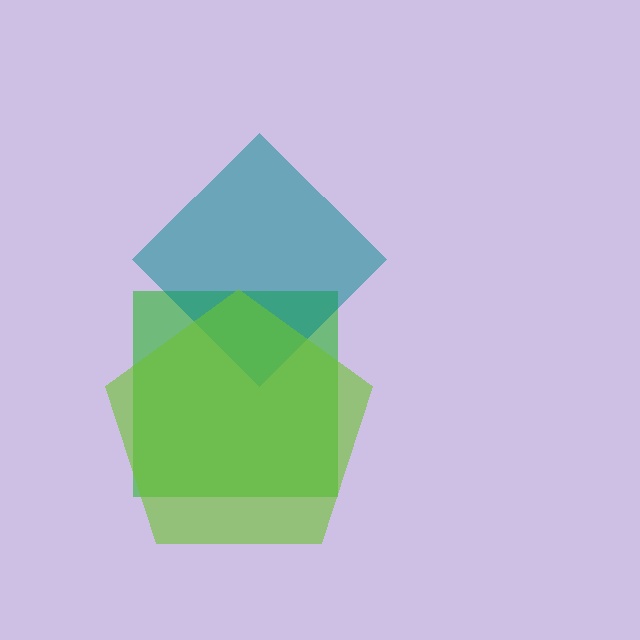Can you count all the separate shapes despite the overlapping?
Yes, there are 3 separate shapes.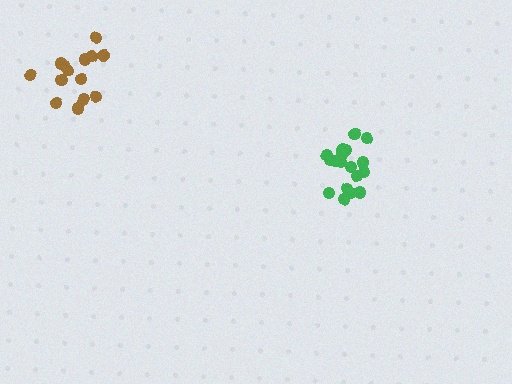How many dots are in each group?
Group 1: 19 dots, Group 2: 14 dots (33 total).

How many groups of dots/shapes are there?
There are 2 groups.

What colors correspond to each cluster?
The clusters are colored: green, brown.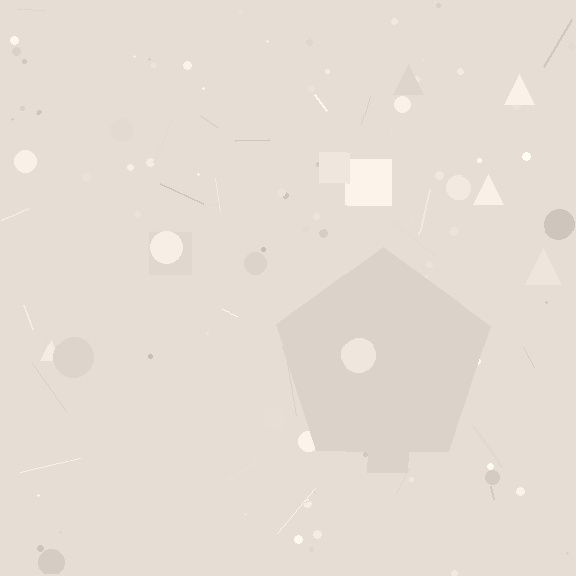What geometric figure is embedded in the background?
A pentagon is embedded in the background.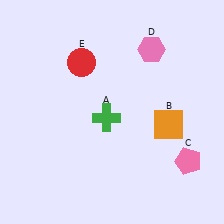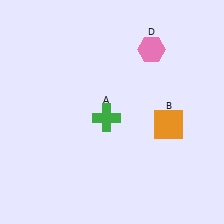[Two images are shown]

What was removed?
The pink pentagon (C), the red circle (E) were removed in Image 2.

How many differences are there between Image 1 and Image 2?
There are 2 differences between the two images.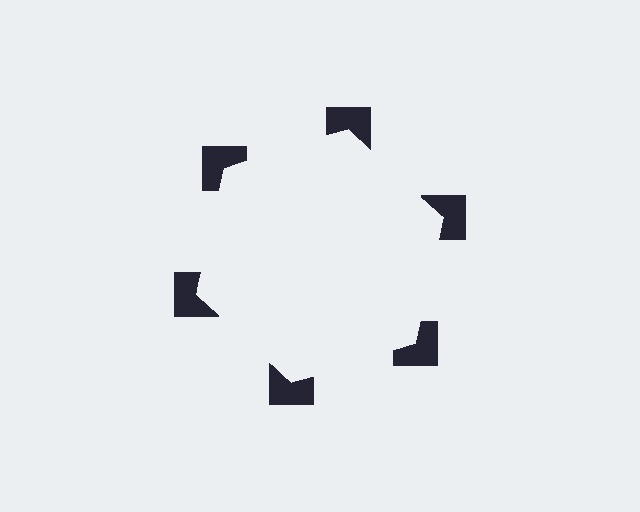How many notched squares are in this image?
There are 6 — one at each vertex of the illusory hexagon.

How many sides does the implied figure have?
6 sides.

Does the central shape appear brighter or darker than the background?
It typically appears slightly brighter than the background, even though no actual brightness change is drawn.